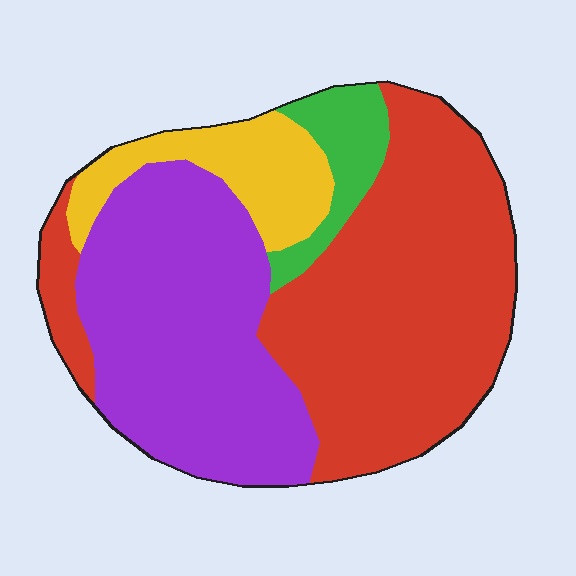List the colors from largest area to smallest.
From largest to smallest: red, purple, yellow, green.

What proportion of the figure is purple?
Purple covers 36% of the figure.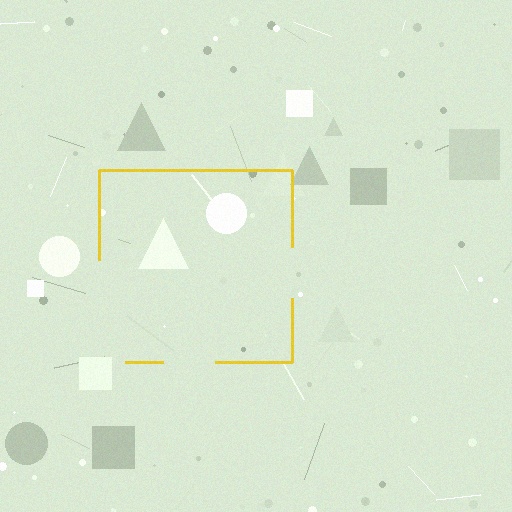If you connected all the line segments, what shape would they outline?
They would outline a square.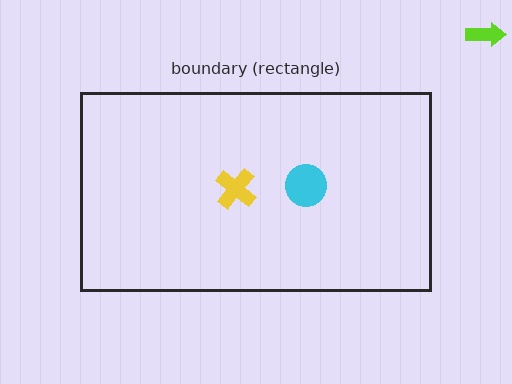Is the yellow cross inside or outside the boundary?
Inside.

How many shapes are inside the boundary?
2 inside, 1 outside.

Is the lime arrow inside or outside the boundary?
Outside.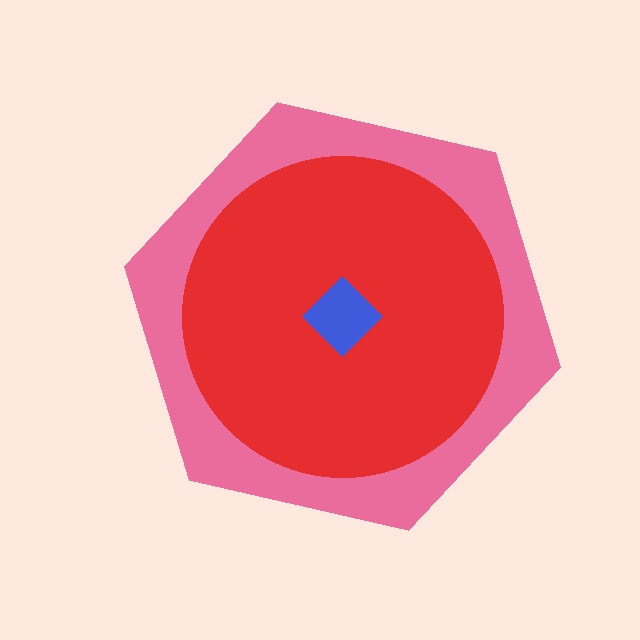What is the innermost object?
The blue diamond.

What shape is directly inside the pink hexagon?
The red circle.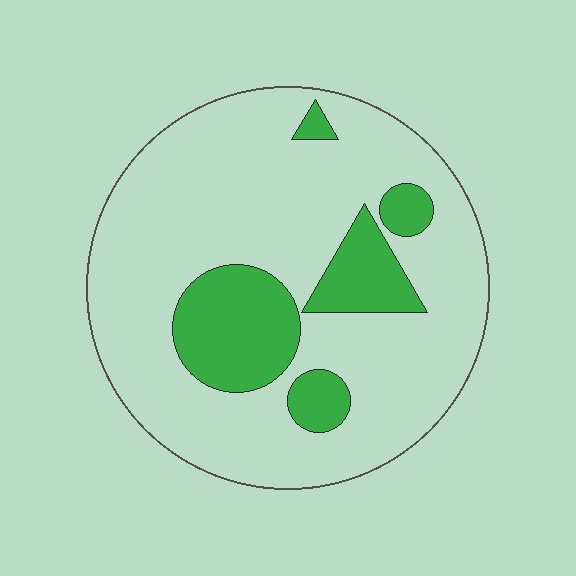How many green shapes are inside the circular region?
5.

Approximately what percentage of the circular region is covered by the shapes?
Approximately 20%.